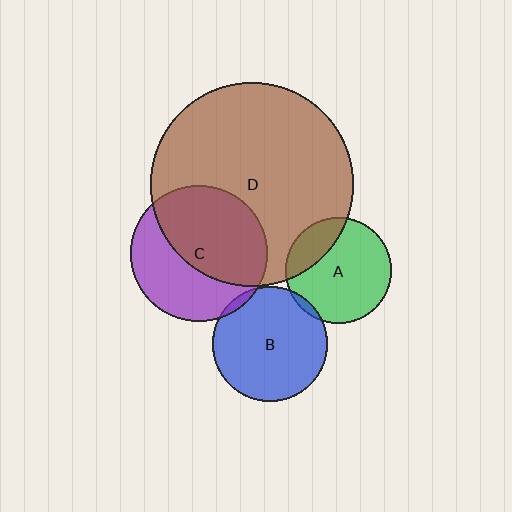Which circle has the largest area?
Circle D (brown).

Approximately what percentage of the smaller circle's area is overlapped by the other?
Approximately 20%.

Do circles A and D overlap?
Yes.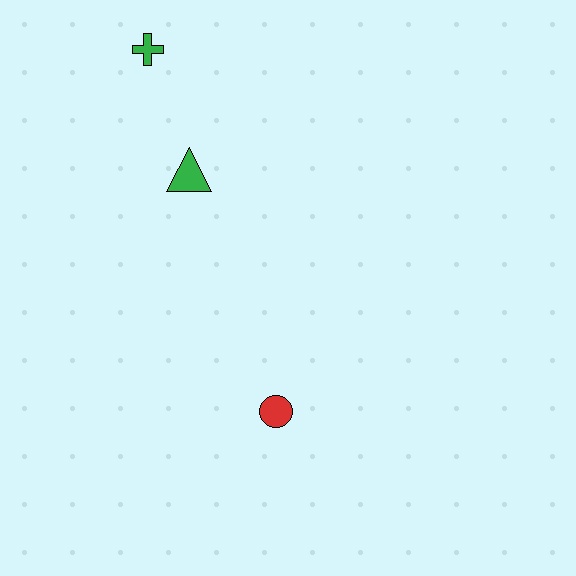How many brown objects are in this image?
There are no brown objects.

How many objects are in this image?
There are 3 objects.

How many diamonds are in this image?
There are no diamonds.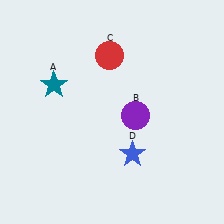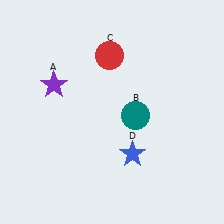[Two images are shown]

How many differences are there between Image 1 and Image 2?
There are 2 differences between the two images.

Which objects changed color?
A changed from teal to purple. B changed from purple to teal.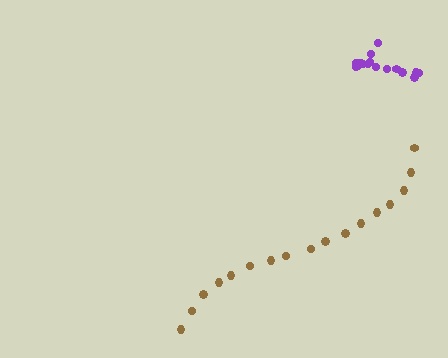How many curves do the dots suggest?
There are 2 distinct paths.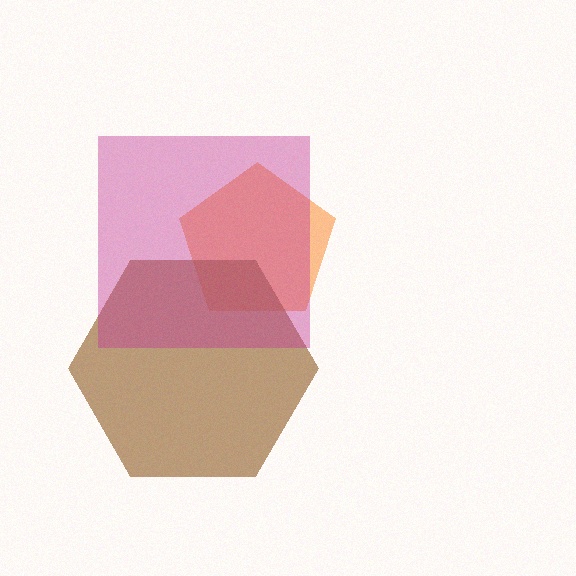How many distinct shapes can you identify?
There are 3 distinct shapes: an orange pentagon, a brown hexagon, a magenta square.